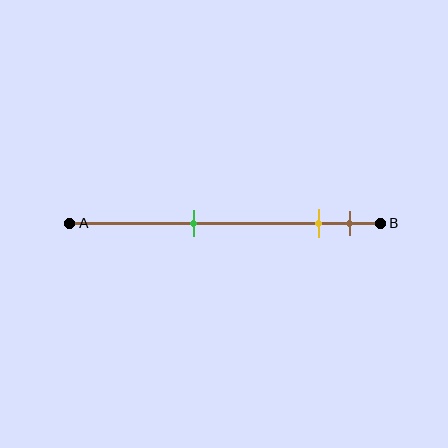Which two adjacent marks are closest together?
The yellow and brown marks are the closest adjacent pair.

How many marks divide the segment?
There are 3 marks dividing the segment.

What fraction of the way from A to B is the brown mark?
The brown mark is approximately 90% (0.9) of the way from A to B.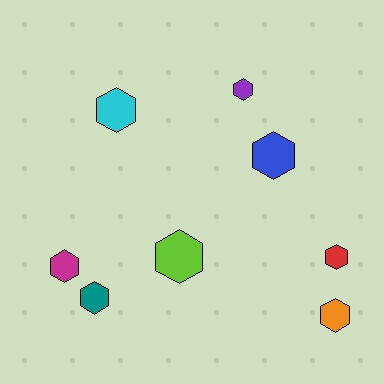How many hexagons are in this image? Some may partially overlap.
There are 8 hexagons.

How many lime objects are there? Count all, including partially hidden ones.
There is 1 lime object.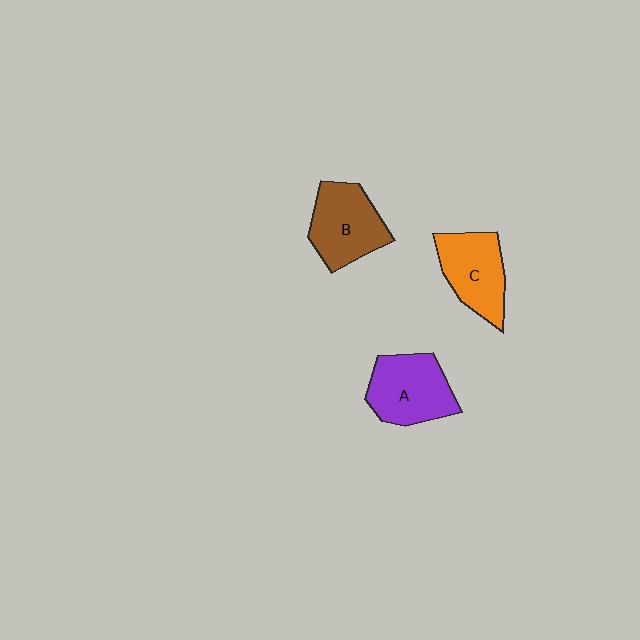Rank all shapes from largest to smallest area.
From largest to smallest: A (purple), B (brown), C (orange).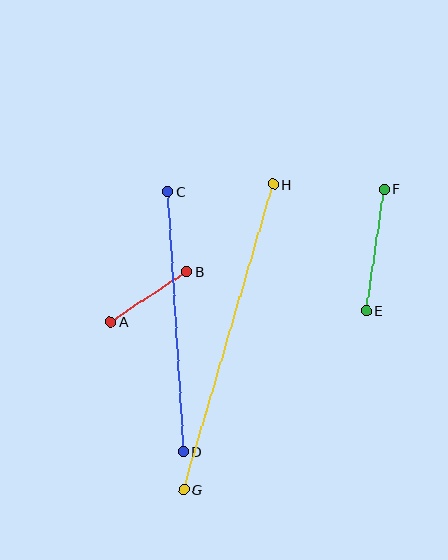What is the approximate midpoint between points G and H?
The midpoint is at approximately (229, 337) pixels.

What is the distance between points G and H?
The distance is approximately 319 pixels.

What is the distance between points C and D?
The distance is approximately 261 pixels.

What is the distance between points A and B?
The distance is approximately 92 pixels.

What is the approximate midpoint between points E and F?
The midpoint is at approximately (375, 250) pixels.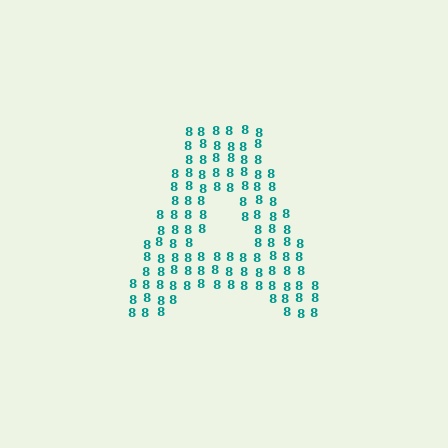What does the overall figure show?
The overall figure shows the letter A.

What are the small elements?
The small elements are digit 8's.